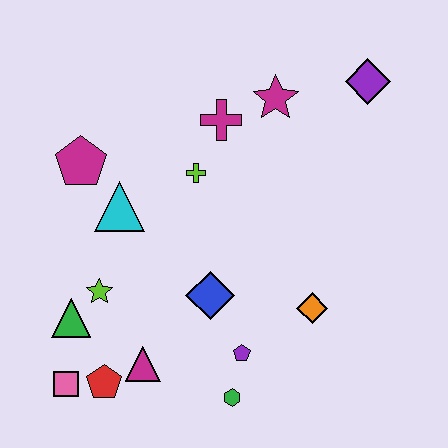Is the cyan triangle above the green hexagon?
Yes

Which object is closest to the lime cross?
The magenta cross is closest to the lime cross.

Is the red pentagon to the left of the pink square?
No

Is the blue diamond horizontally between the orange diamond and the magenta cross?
No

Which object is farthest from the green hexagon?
The purple diamond is farthest from the green hexagon.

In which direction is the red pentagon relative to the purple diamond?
The red pentagon is below the purple diamond.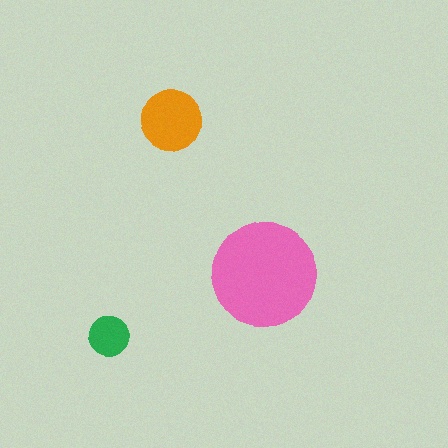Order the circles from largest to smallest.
the pink one, the orange one, the green one.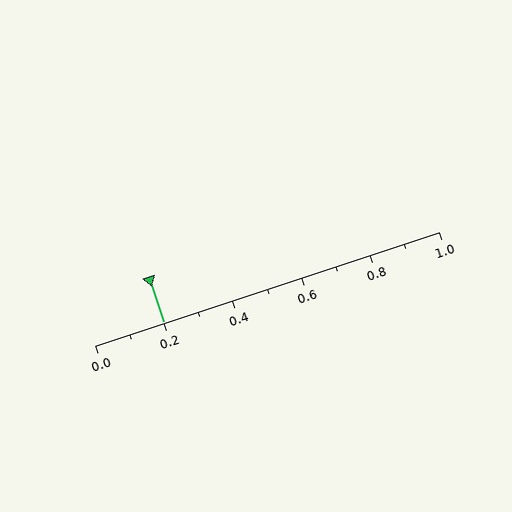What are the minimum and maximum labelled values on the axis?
The axis runs from 0.0 to 1.0.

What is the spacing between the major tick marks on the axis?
The major ticks are spaced 0.2 apart.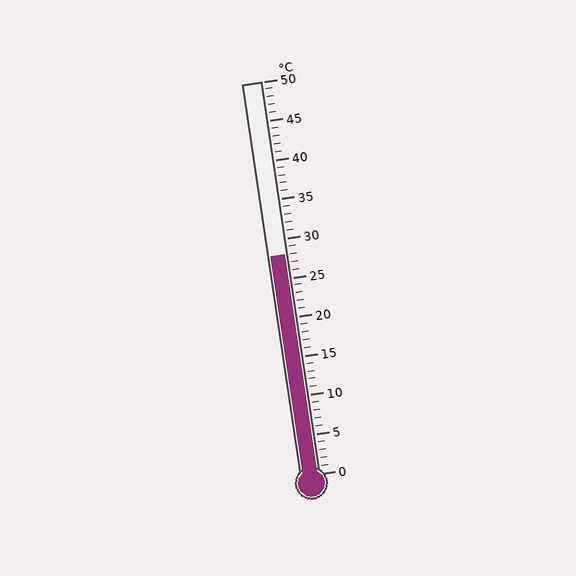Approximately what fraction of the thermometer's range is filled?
The thermometer is filled to approximately 55% of its range.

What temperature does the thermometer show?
The thermometer shows approximately 28°C.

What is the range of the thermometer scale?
The thermometer scale ranges from 0°C to 50°C.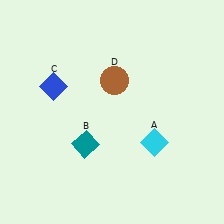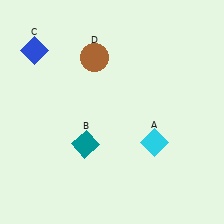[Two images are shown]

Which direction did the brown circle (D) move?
The brown circle (D) moved up.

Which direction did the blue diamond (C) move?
The blue diamond (C) moved up.